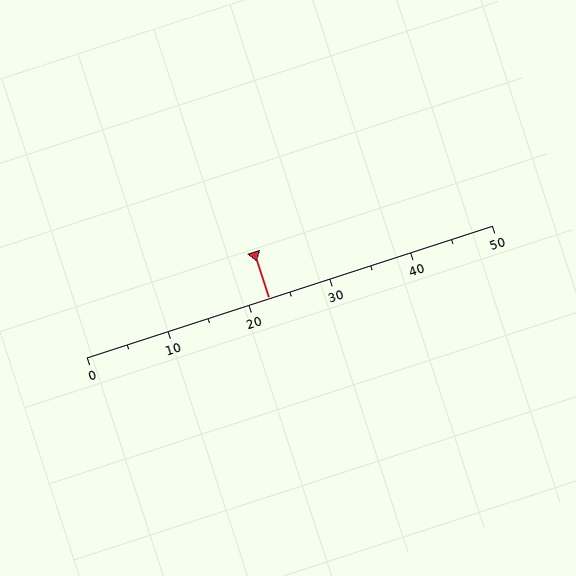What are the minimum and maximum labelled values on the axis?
The axis runs from 0 to 50.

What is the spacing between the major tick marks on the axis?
The major ticks are spaced 10 apart.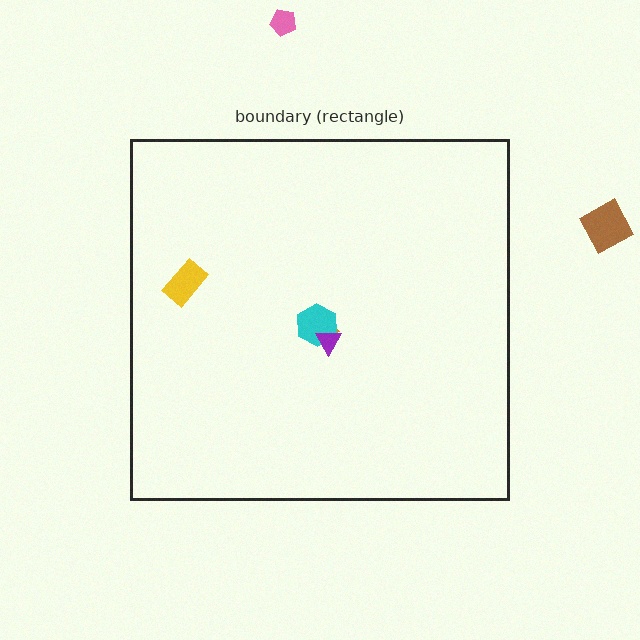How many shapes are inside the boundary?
4 inside, 2 outside.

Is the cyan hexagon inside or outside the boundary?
Inside.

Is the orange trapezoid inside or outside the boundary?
Inside.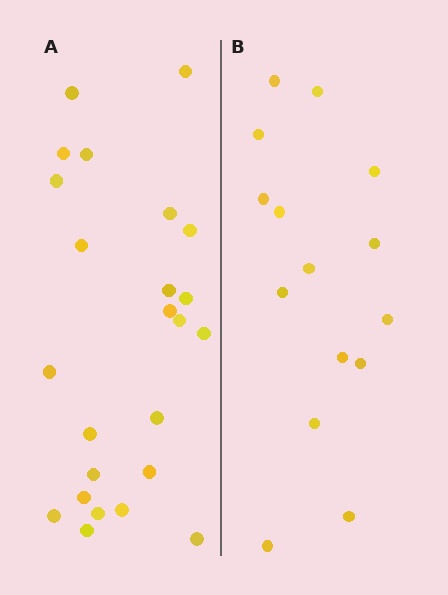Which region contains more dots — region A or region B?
Region A (the left region) has more dots.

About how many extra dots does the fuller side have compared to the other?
Region A has roughly 8 or so more dots than region B.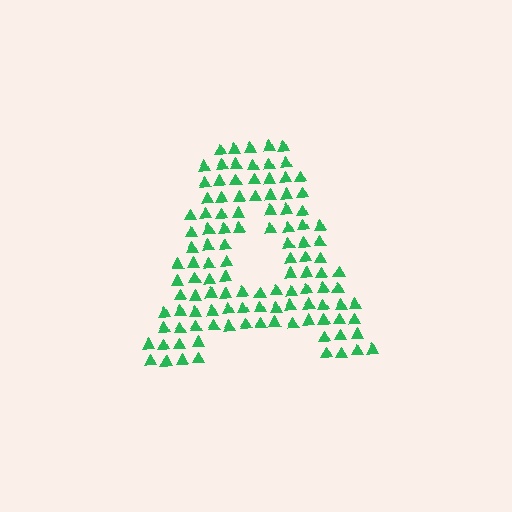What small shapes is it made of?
It is made of small triangles.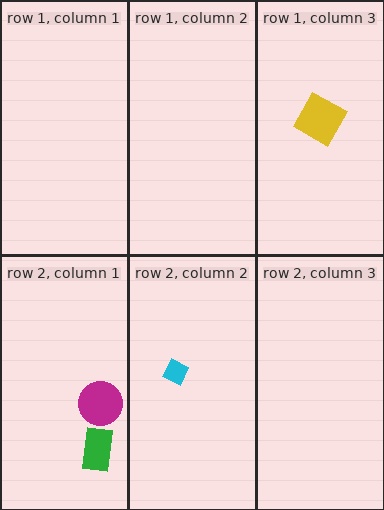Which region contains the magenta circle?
The row 2, column 1 region.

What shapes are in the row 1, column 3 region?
The yellow square.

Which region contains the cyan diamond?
The row 2, column 2 region.